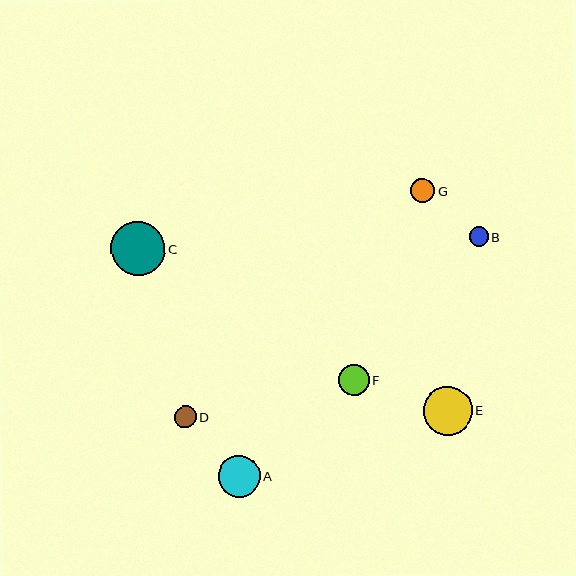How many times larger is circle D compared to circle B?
Circle D is approximately 1.1 times the size of circle B.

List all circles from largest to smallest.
From largest to smallest: C, E, A, F, G, D, B.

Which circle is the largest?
Circle C is the largest with a size of approximately 54 pixels.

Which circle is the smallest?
Circle B is the smallest with a size of approximately 19 pixels.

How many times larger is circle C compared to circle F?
Circle C is approximately 1.7 times the size of circle F.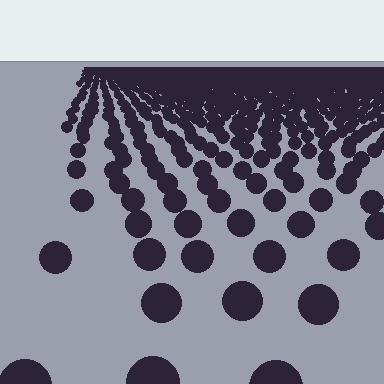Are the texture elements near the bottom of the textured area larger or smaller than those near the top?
Larger. Near the bottom, elements are closer to the viewer and appear at a bigger on-screen size.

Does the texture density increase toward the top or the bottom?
Density increases toward the top.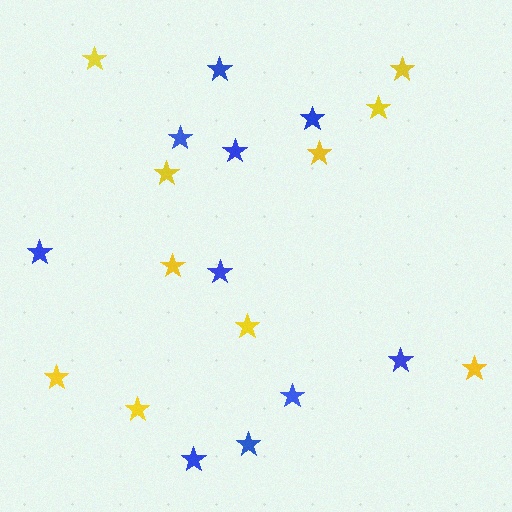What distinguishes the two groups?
There are 2 groups: one group of yellow stars (10) and one group of blue stars (10).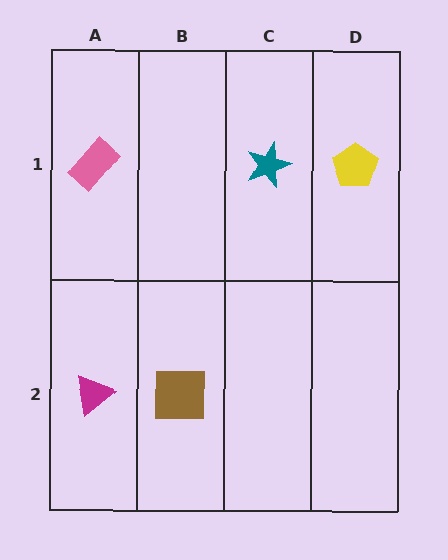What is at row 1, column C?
A teal star.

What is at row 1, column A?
A pink rectangle.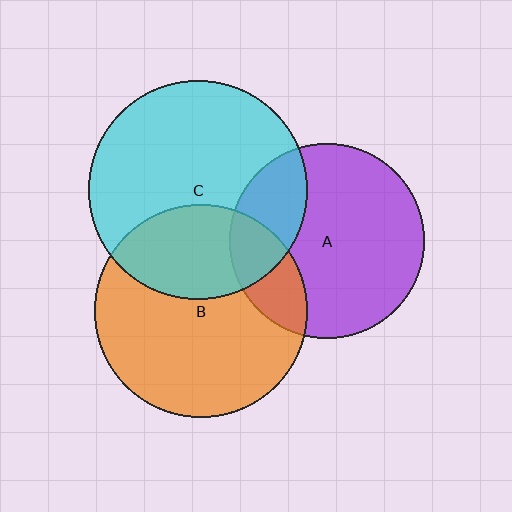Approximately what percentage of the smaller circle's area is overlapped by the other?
Approximately 20%.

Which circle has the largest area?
Circle C (cyan).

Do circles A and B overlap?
Yes.